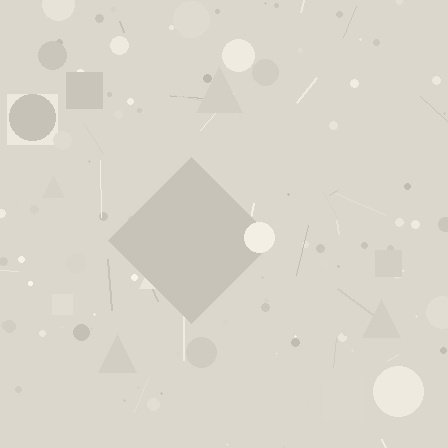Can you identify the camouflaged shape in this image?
The camouflaged shape is a diamond.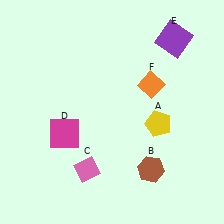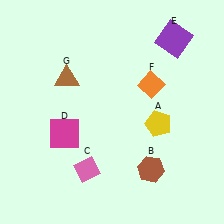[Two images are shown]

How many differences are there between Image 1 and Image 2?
There is 1 difference between the two images.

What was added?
A brown triangle (G) was added in Image 2.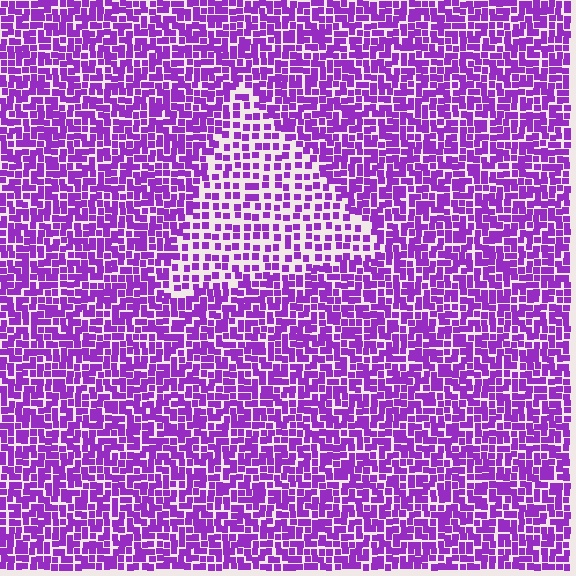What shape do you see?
I see a triangle.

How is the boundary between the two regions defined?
The boundary is defined by a change in element density (approximately 1.9x ratio). All elements are the same color, size, and shape.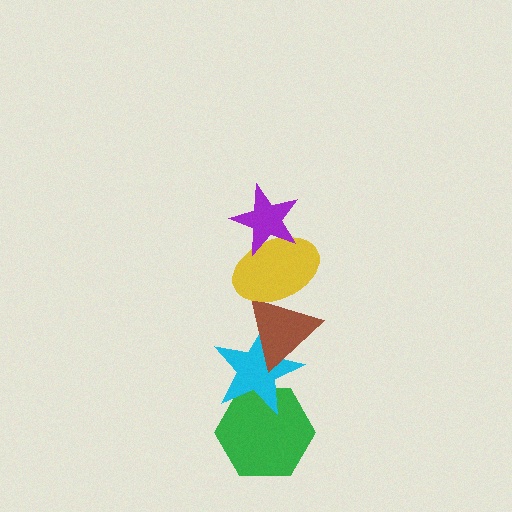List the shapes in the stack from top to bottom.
From top to bottom: the purple star, the yellow ellipse, the brown triangle, the cyan star, the green hexagon.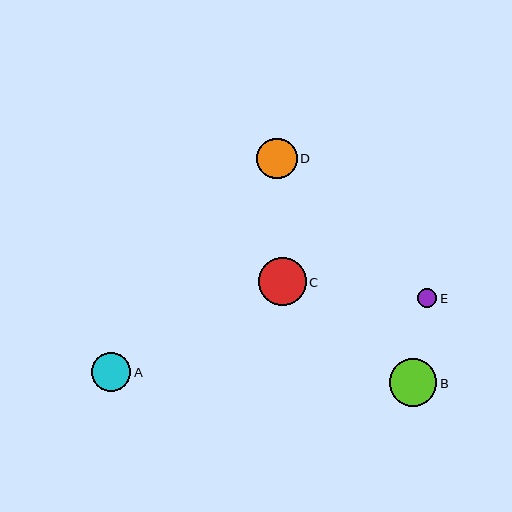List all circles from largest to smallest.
From largest to smallest: C, B, D, A, E.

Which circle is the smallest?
Circle E is the smallest with a size of approximately 20 pixels.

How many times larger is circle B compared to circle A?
Circle B is approximately 1.2 times the size of circle A.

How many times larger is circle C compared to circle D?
Circle C is approximately 1.2 times the size of circle D.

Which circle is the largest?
Circle C is the largest with a size of approximately 48 pixels.